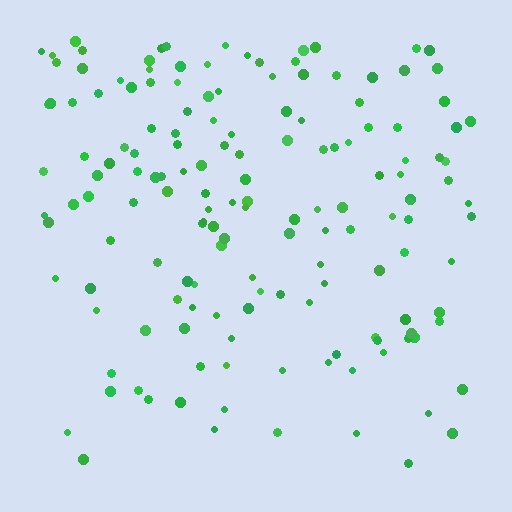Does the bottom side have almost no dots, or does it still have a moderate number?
Still a moderate number, just noticeably fewer than the top.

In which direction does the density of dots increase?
From bottom to top, with the top side densest.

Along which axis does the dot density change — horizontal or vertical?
Vertical.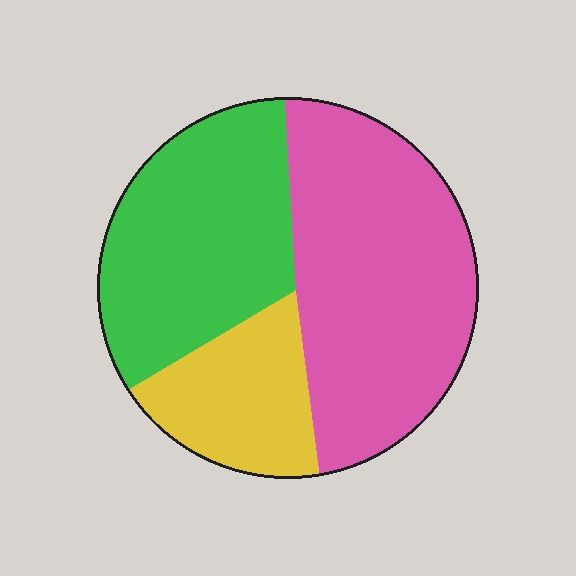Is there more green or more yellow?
Green.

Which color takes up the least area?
Yellow, at roughly 20%.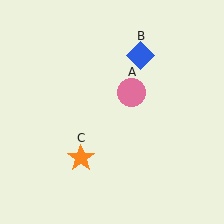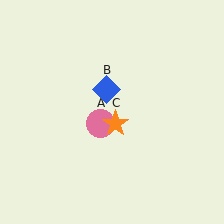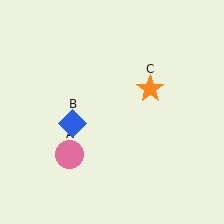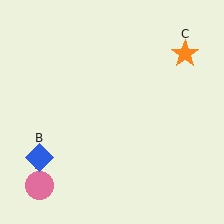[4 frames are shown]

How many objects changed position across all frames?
3 objects changed position: pink circle (object A), blue diamond (object B), orange star (object C).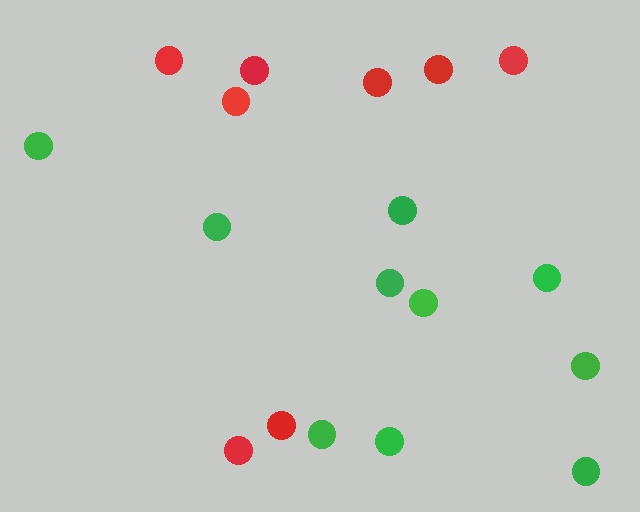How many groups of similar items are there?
There are 2 groups: one group of red circles (8) and one group of green circles (10).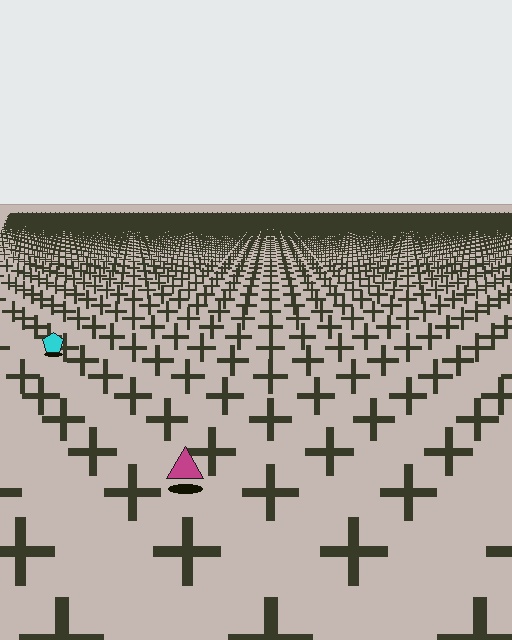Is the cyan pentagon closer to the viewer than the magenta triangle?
No. The magenta triangle is closer — you can tell from the texture gradient: the ground texture is coarser near it.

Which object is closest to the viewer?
The magenta triangle is closest. The texture marks near it are larger and more spread out.